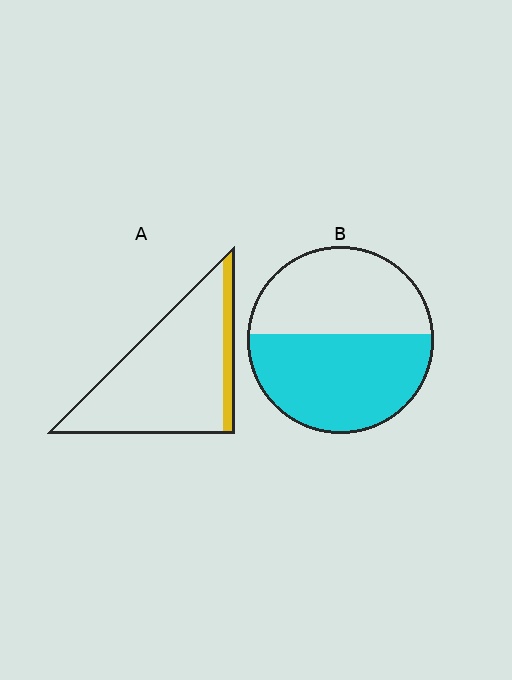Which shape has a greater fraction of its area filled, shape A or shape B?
Shape B.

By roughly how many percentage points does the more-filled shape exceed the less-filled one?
By roughly 40 percentage points (B over A).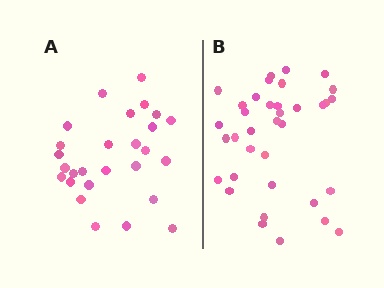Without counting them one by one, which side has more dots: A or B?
Region B (the right region) has more dots.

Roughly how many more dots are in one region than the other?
Region B has roughly 8 or so more dots than region A.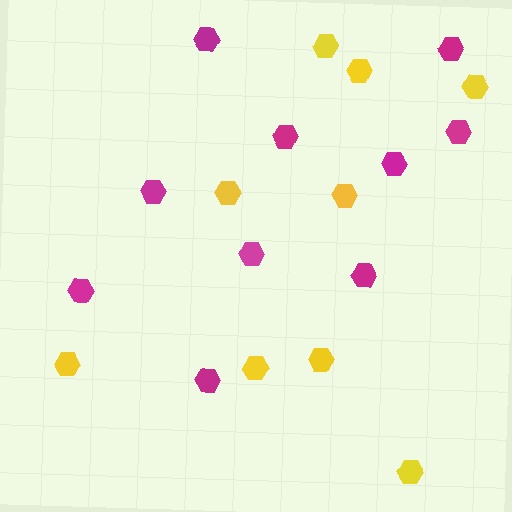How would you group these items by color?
There are 2 groups: one group of magenta hexagons (10) and one group of yellow hexagons (9).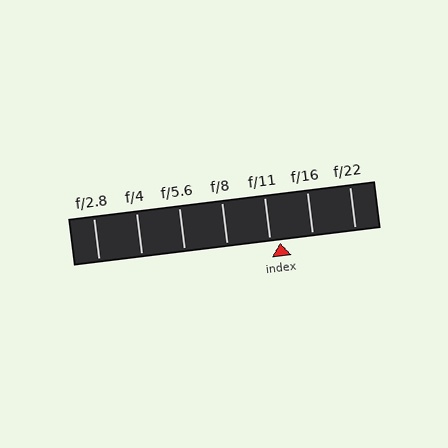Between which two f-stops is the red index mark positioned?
The index mark is between f/11 and f/16.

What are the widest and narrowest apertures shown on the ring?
The widest aperture shown is f/2.8 and the narrowest is f/22.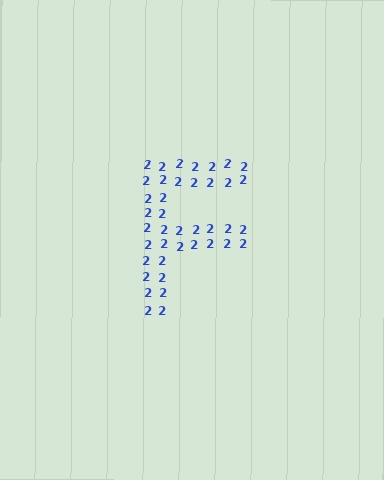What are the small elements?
The small elements are digit 2's.